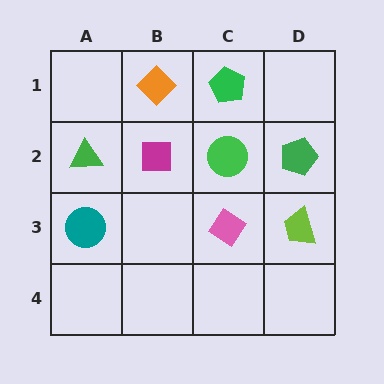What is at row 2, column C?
A green circle.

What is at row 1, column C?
A green pentagon.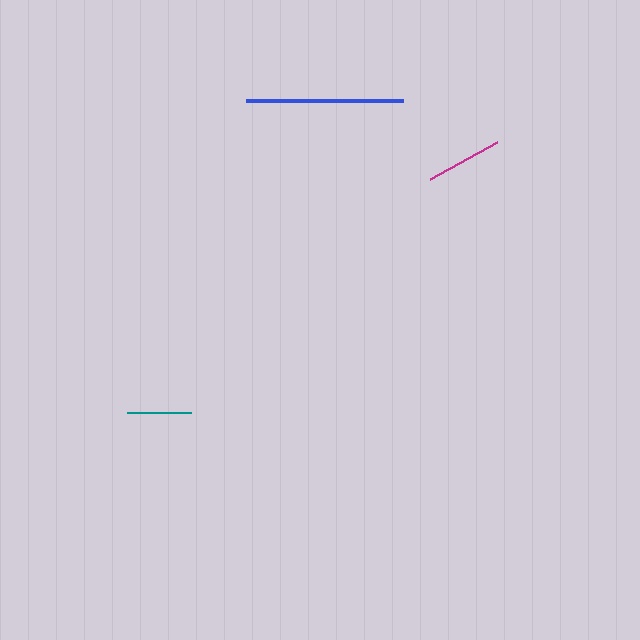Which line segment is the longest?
The blue line is the longest at approximately 157 pixels.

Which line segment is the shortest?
The teal line is the shortest at approximately 65 pixels.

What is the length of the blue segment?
The blue segment is approximately 157 pixels long.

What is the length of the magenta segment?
The magenta segment is approximately 77 pixels long.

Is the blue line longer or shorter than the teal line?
The blue line is longer than the teal line.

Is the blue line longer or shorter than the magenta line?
The blue line is longer than the magenta line.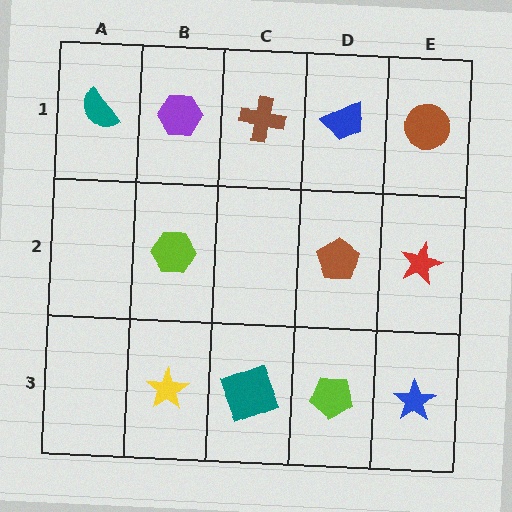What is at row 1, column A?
A teal semicircle.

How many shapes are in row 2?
3 shapes.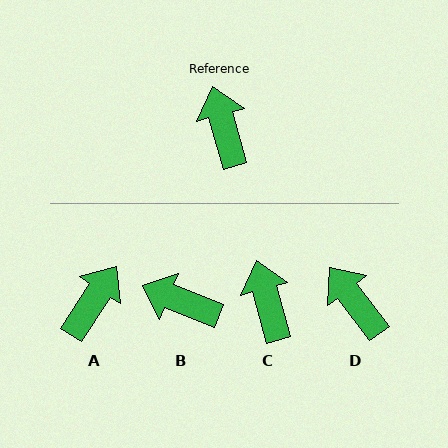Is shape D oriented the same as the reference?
No, it is off by about 21 degrees.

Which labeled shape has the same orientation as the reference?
C.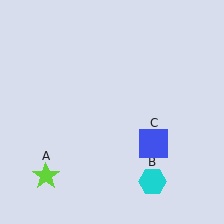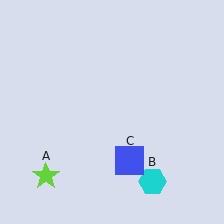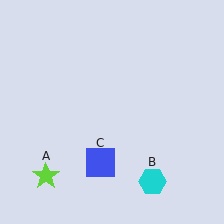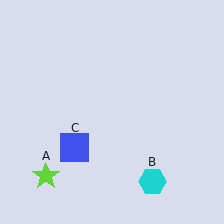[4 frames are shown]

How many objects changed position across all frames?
1 object changed position: blue square (object C).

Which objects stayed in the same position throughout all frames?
Lime star (object A) and cyan hexagon (object B) remained stationary.